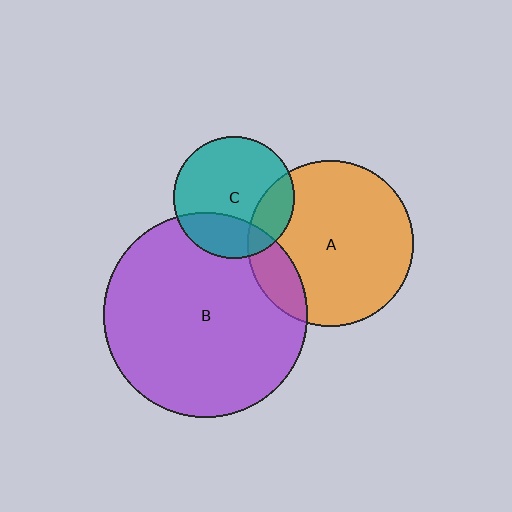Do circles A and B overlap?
Yes.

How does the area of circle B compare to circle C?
Approximately 2.8 times.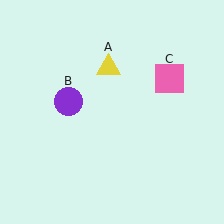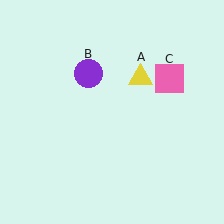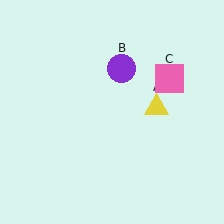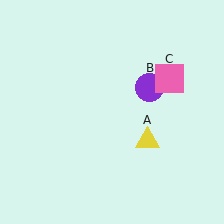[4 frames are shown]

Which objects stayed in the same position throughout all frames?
Pink square (object C) remained stationary.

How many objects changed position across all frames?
2 objects changed position: yellow triangle (object A), purple circle (object B).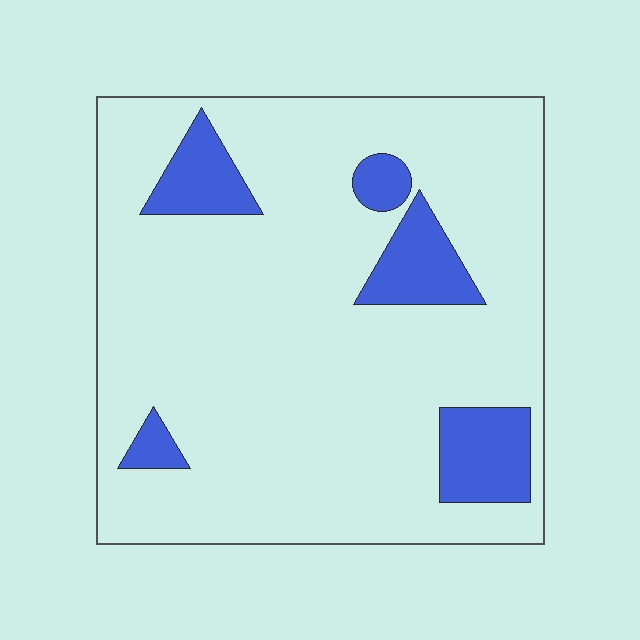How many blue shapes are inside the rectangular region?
5.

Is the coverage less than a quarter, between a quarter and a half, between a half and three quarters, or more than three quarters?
Less than a quarter.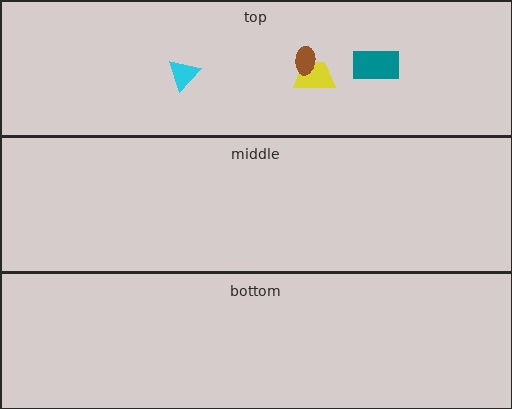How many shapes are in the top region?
4.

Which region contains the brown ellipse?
The top region.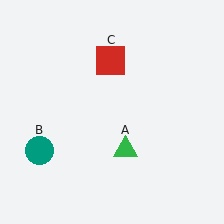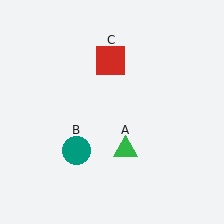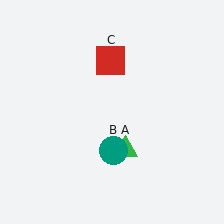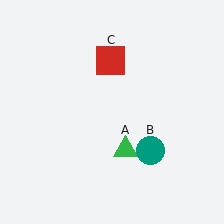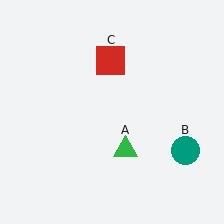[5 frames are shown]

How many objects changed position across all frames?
1 object changed position: teal circle (object B).